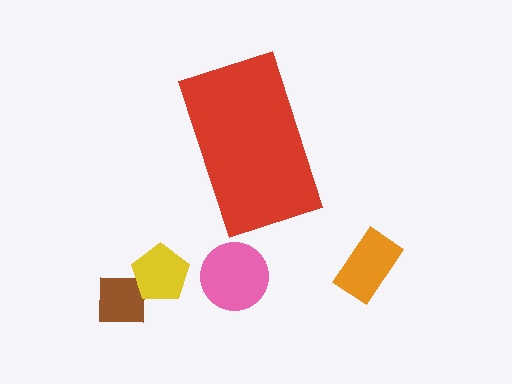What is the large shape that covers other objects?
A red rectangle.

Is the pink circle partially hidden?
No, the pink circle is fully visible.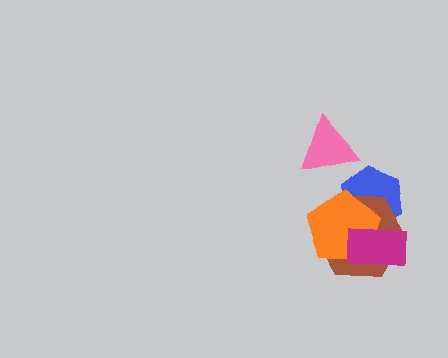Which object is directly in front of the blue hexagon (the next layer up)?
The brown hexagon is directly in front of the blue hexagon.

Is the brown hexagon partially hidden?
Yes, it is partially covered by another shape.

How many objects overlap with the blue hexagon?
3 objects overlap with the blue hexagon.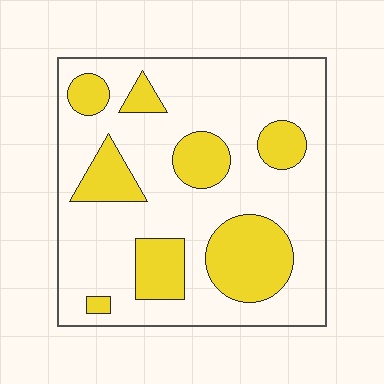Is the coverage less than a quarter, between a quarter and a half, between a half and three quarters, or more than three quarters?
Between a quarter and a half.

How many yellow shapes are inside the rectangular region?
8.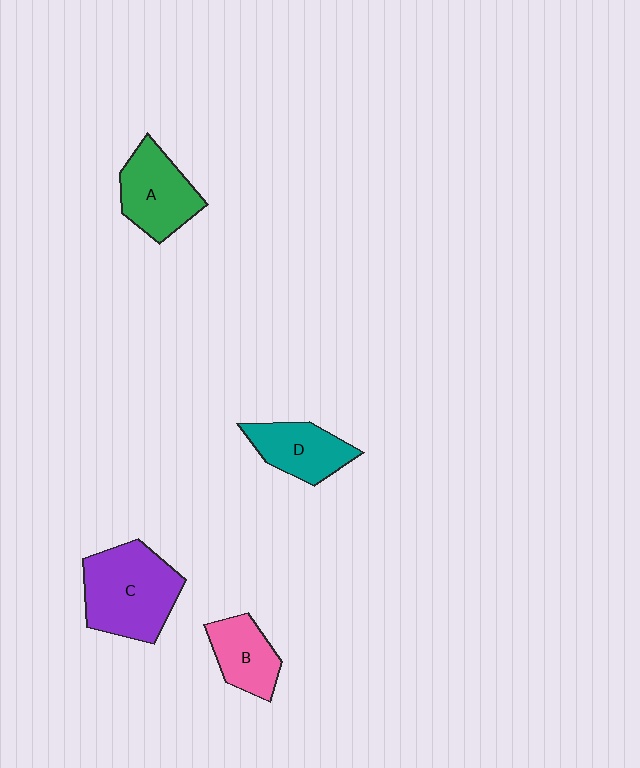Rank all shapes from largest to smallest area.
From largest to smallest: C (purple), A (green), D (teal), B (pink).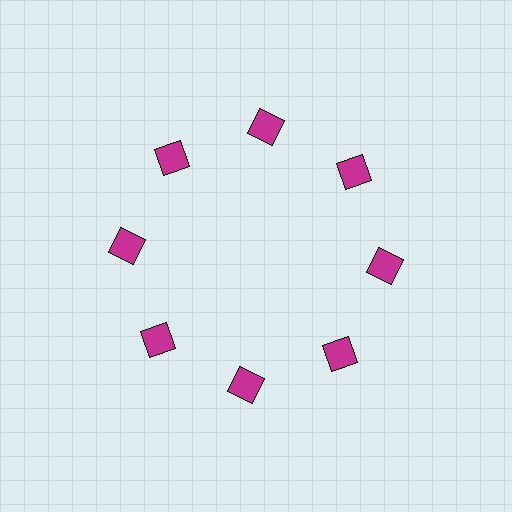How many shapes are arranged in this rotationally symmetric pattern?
There are 8 shapes, arranged in 8 groups of 1.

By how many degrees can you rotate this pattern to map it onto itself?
The pattern maps onto itself every 45 degrees of rotation.